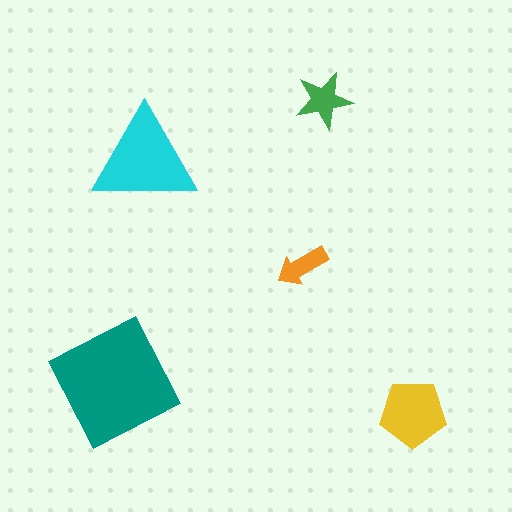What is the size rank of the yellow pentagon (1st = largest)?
3rd.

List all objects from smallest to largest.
The orange arrow, the green star, the yellow pentagon, the cyan triangle, the teal square.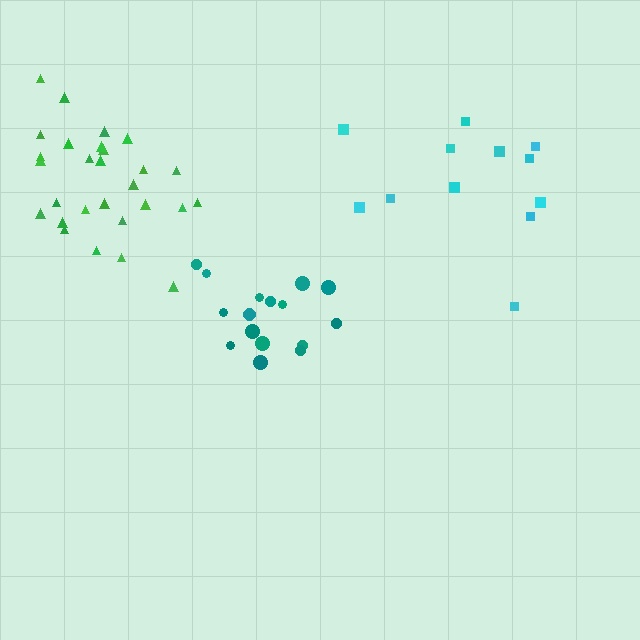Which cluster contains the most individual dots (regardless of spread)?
Green (28).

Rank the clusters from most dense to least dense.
teal, green, cyan.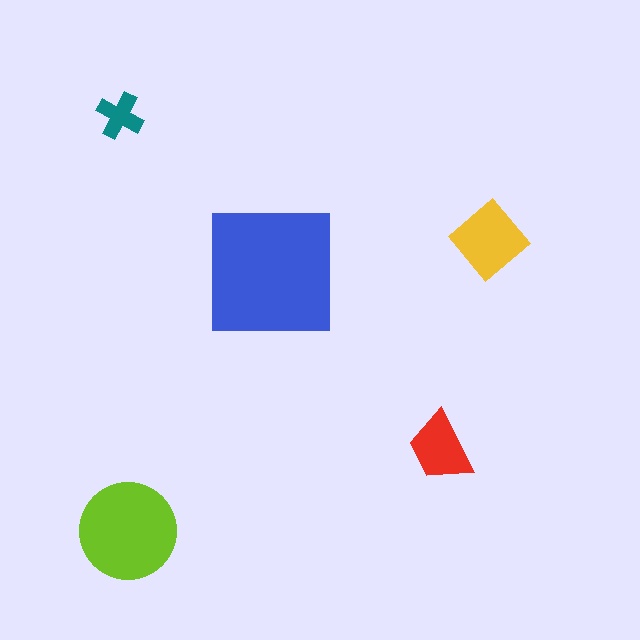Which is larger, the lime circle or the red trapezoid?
The lime circle.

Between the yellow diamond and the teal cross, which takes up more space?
The yellow diamond.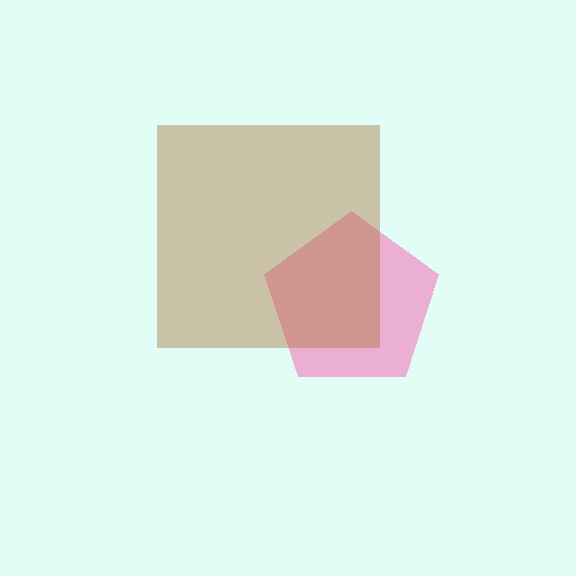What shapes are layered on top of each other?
The layered shapes are: a pink pentagon, a brown square.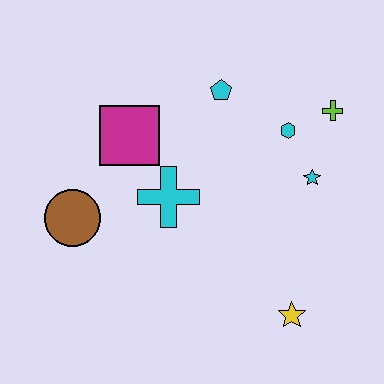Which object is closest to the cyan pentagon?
The cyan hexagon is closest to the cyan pentagon.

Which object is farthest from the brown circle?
The lime cross is farthest from the brown circle.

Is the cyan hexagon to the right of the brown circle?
Yes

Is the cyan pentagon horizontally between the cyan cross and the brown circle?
No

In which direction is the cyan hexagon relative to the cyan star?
The cyan hexagon is above the cyan star.